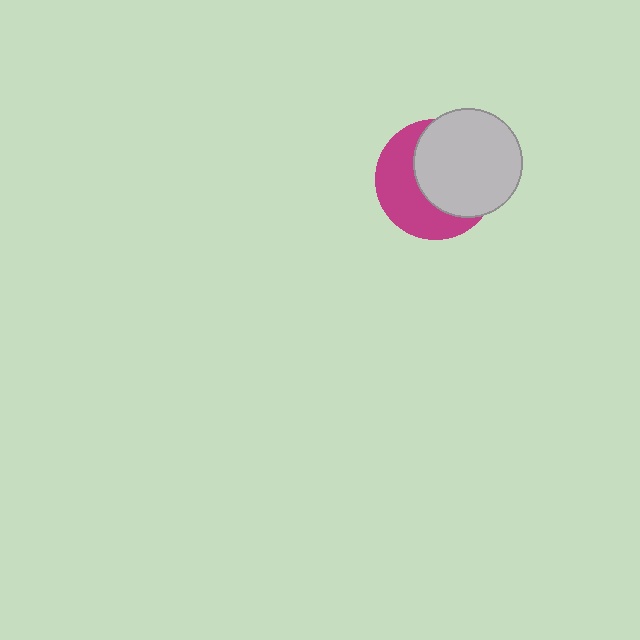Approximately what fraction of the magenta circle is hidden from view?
Roughly 55% of the magenta circle is hidden behind the light gray circle.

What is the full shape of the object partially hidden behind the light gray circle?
The partially hidden object is a magenta circle.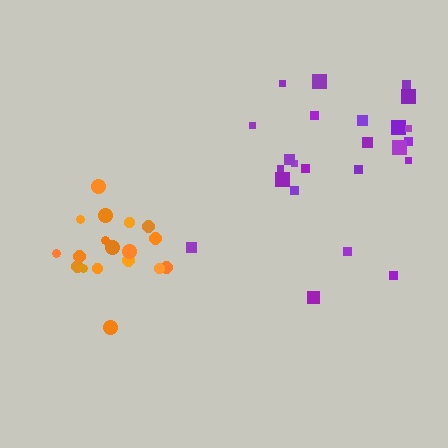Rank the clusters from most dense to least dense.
orange, purple.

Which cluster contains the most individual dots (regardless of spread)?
Purple (24).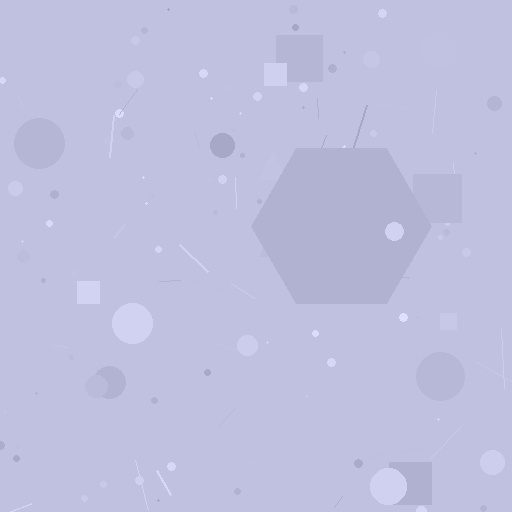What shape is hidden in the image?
A hexagon is hidden in the image.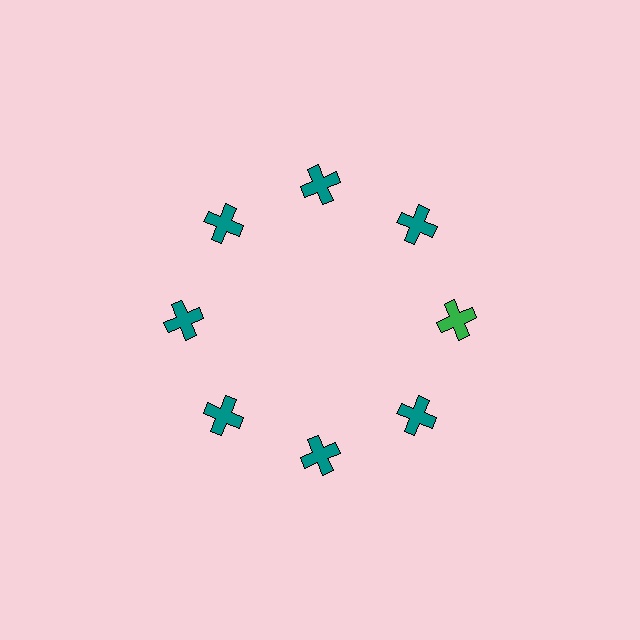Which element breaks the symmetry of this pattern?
The green cross at roughly the 3 o'clock position breaks the symmetry. All other shapes are teal crosses.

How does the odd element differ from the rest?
It has a different color: green instead of teal.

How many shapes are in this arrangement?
There are 8 shapes arranged in a ring pattern.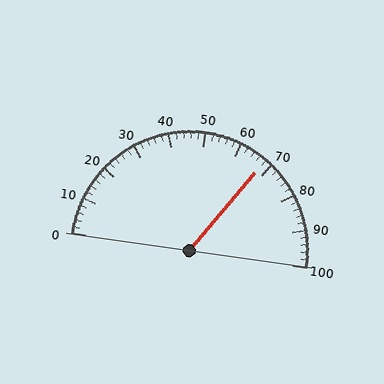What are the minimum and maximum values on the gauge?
The gauge ranges from 0 to 100.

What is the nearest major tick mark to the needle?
The nearest major tick mark is 70.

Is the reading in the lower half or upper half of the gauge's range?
The reading is in the upper half of the range (0 to 100).